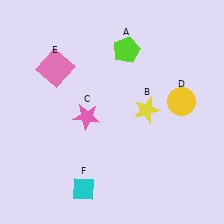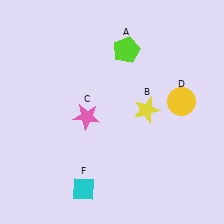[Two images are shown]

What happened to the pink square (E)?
The pink square (E) was removed in Image 2. It was in the top-left area of Image 1.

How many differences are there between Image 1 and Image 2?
There is 1 difference between the two images.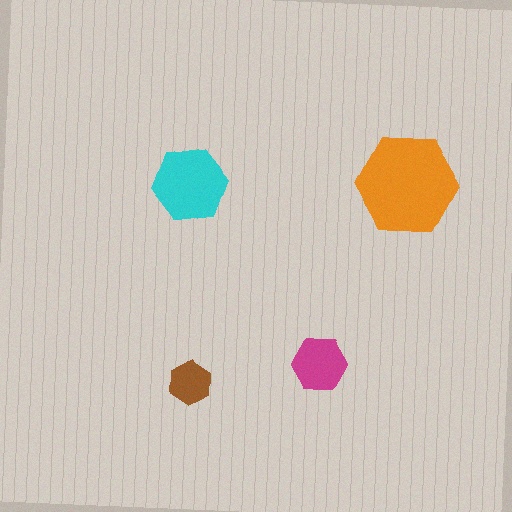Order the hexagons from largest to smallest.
the orange one, the cyan one, the magenta one, the brown one.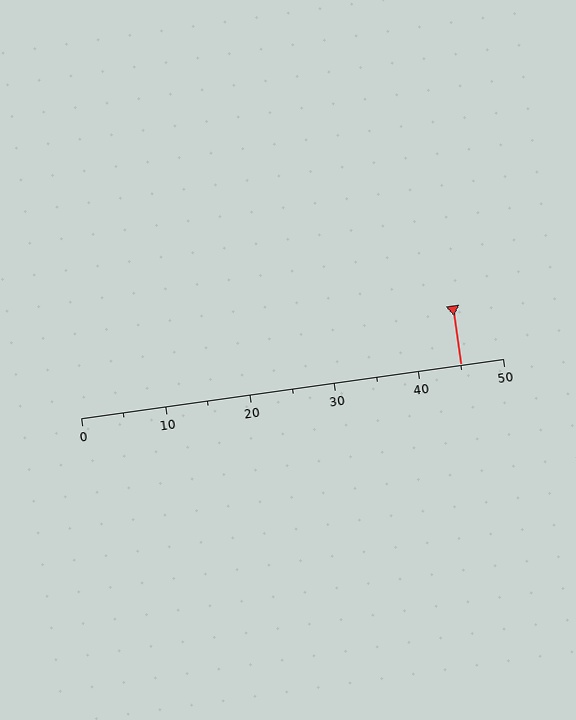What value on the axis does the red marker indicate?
The marker indicates approximately 45.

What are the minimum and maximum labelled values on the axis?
The axis runs from 0 to 50.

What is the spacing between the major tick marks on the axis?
The major ticks are spaced 10 apart.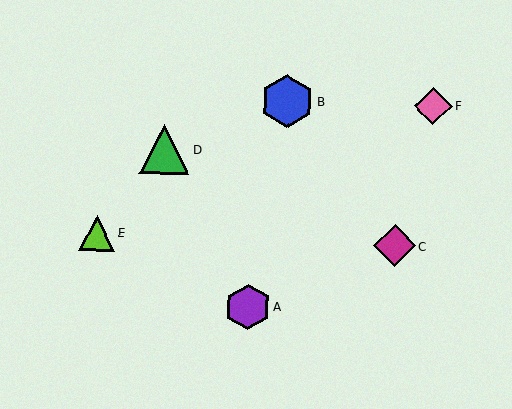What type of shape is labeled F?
Shape F is a pink diamond.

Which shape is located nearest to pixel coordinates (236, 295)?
The purple hexagon (labeled A) at (248, 307) is nearest to that location.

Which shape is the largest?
The blue hexagon (labeled B) is the largest.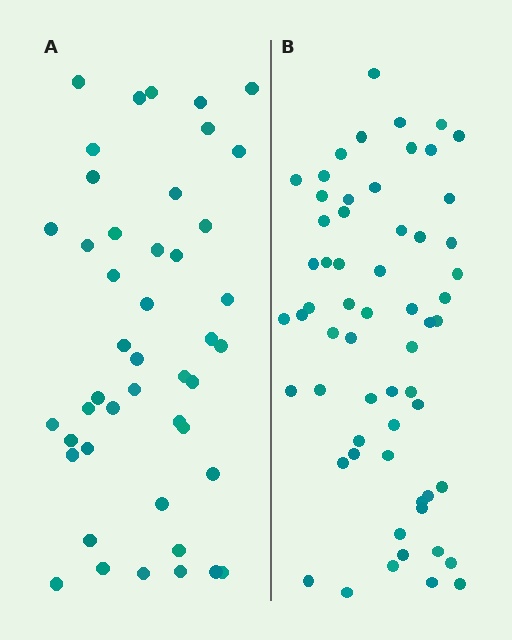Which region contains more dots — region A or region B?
Region B (the right region) has more dots.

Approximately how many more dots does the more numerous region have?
Region B has approximately 15 more dots than region A.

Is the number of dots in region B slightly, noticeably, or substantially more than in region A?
Region B has noticeably more, but not dramatically so. The ratio is roughly 1.3 to 1.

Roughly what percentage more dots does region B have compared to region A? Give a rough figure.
About 35% more.